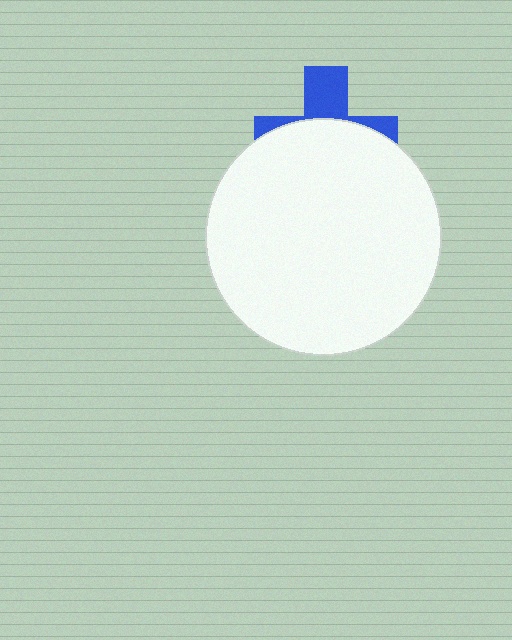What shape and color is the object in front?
The object in front is a white circle.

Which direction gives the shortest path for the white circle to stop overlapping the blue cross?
Moving down gives the shortest separation.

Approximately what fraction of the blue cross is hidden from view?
Roughly 66% of the blue cross is hidden behind the white circle.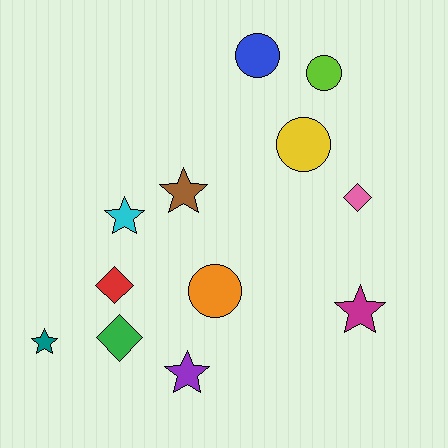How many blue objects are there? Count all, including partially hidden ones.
There is 1 blue object.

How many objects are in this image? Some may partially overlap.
There are 12 objects.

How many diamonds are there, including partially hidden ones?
There are 3 diamonds.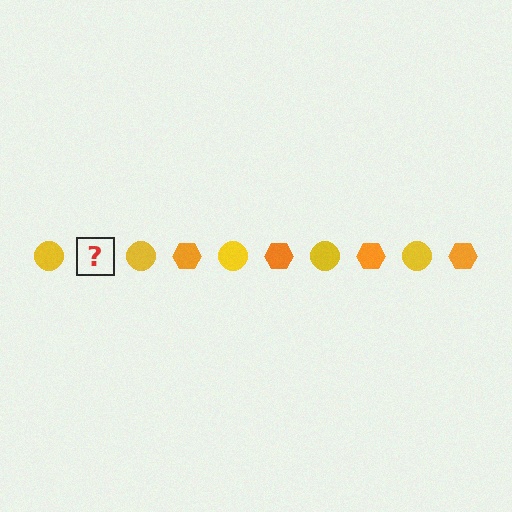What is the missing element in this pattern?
The missing element is an orange hexagon.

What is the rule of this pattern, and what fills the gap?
The rule is that the pattern alternates between yellow circle and orange hexagon. The gap should be filled with an orange hexagon.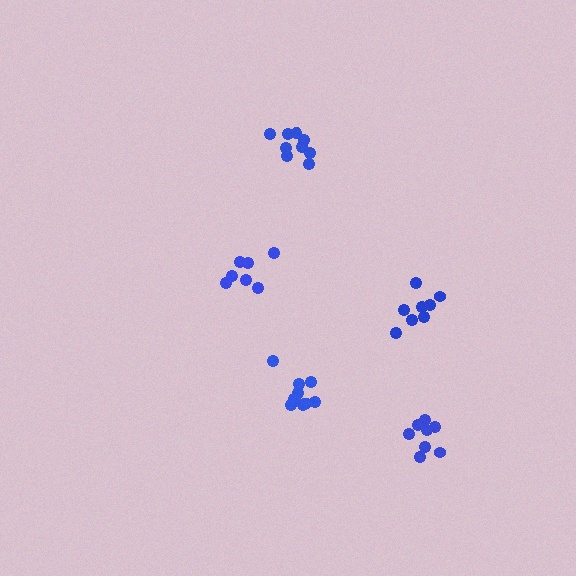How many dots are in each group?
Group 1: 8 dots, Group 2: 8 dots, Group 3: 9 dots, Group 4: 7 dots, Group 5: 11 dots (43 total).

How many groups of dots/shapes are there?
There are 5 groups.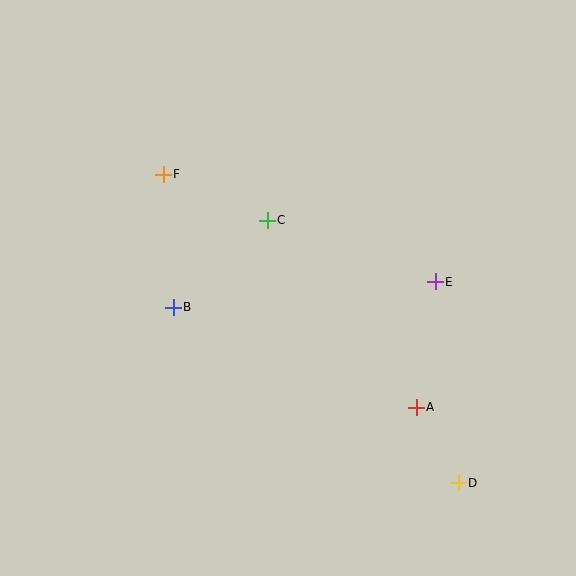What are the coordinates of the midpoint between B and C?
The midpoint between B and C is at (220, 264).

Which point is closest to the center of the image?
Point C at (267, 220) is closest to the center.